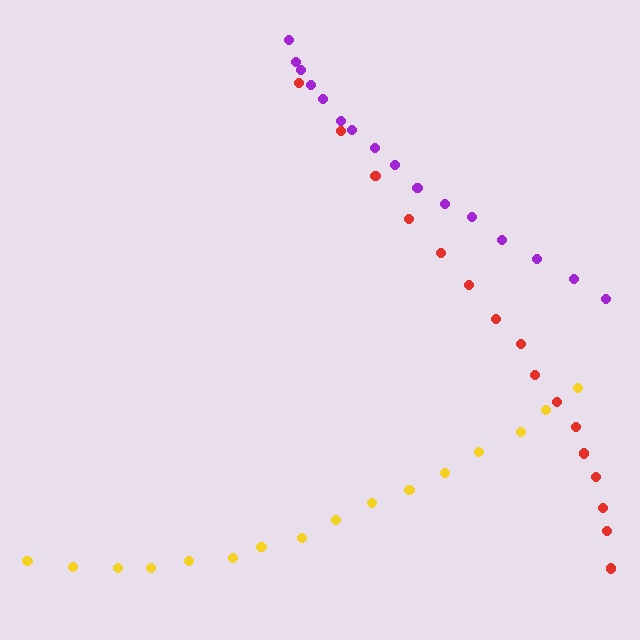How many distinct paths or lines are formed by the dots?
There are 3 distinct paths.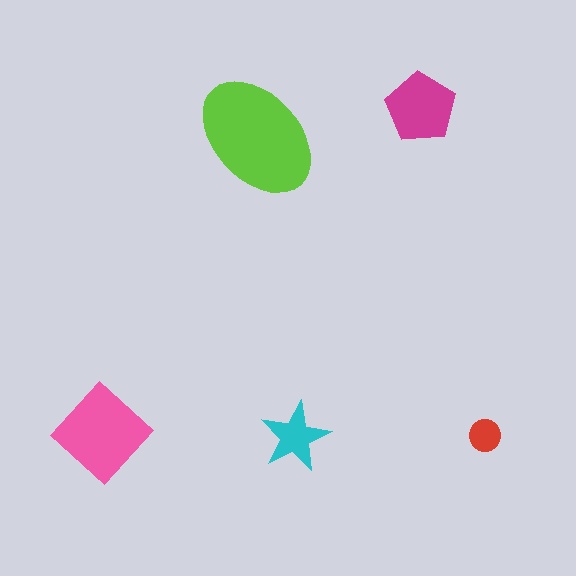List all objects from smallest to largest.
The red circle, the cyan star, the magenta pentagon, the pink diamond, the lime ellipse.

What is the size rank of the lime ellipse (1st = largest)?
1st.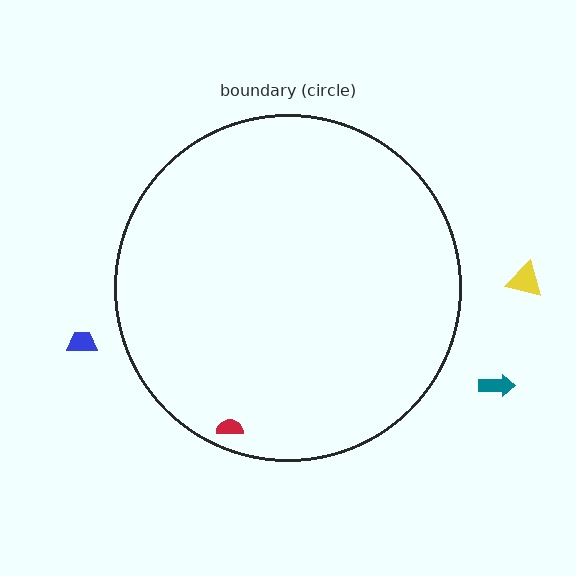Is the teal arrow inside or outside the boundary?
Outside.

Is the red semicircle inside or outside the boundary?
Inside.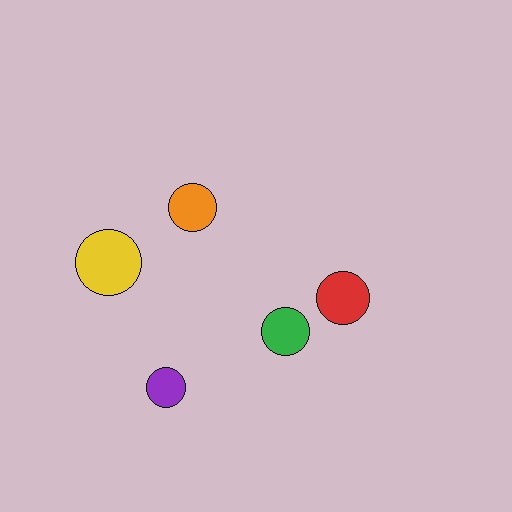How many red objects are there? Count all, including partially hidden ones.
There is 1 red object.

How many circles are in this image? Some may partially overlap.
There are 5 circles.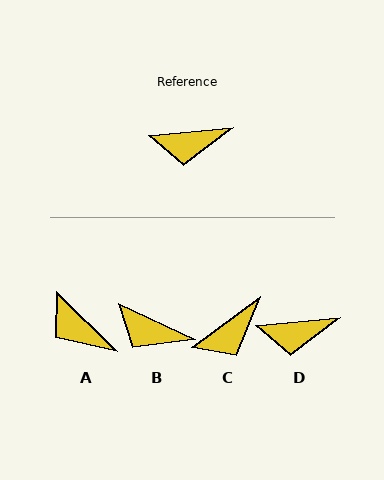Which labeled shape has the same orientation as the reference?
D.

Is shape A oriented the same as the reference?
No, it is off by about 50 degrees.